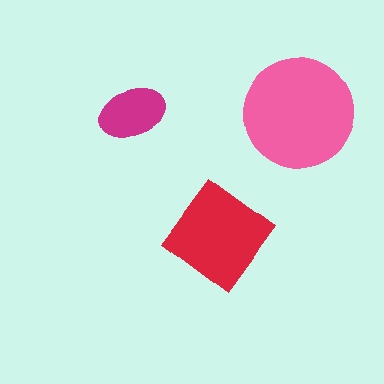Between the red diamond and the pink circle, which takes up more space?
The pink circle.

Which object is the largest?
The pink circle.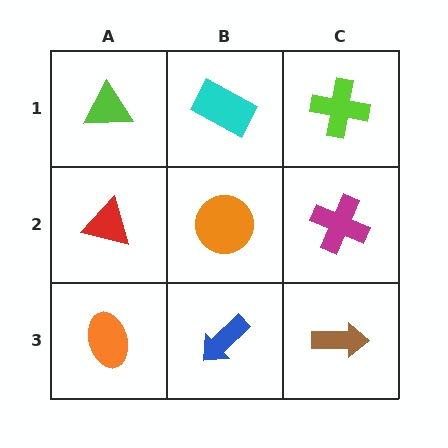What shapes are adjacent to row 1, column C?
A magenta cross (row 2, column C), a cyan rectangle (row 1, column B).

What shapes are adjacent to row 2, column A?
A lime triangle (row 1, column A), an orange ellipse (row 3, column A), an orange circle (row 2, column B).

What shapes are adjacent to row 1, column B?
An orange circle (row 2, column B), a lime triangle (row 1, column A), a lime cross (row 1, column C).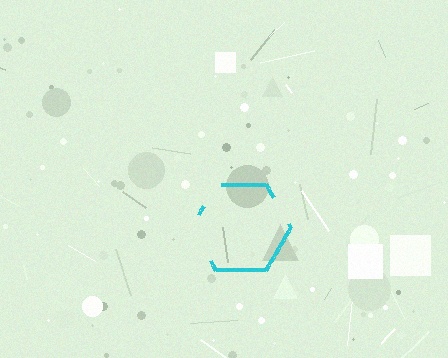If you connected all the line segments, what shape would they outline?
They would outline a hexagon.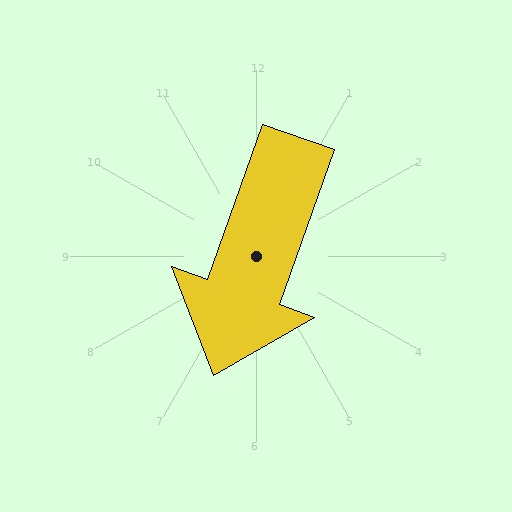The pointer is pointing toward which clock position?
Roughly 7 o'clock.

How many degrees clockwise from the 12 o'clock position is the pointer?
Approximately 200 degrees.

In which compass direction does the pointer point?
South.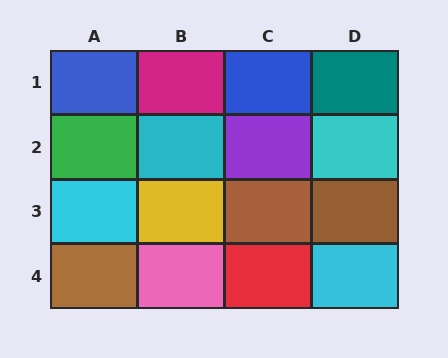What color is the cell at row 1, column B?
Magenta.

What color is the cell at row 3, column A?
Cyan.